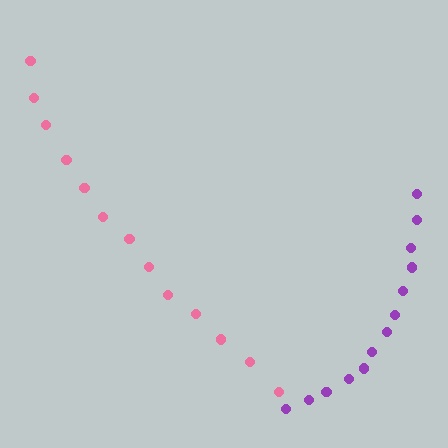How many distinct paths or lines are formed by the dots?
There are 2 distinct paths.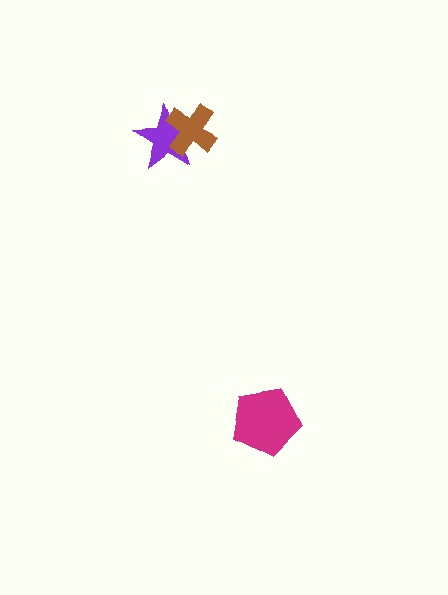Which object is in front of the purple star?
The brown cross is in front of the purple star.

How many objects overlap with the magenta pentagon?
0 objects overlap with the magenta pentagon.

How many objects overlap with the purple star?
1 object overlaps with the purple star.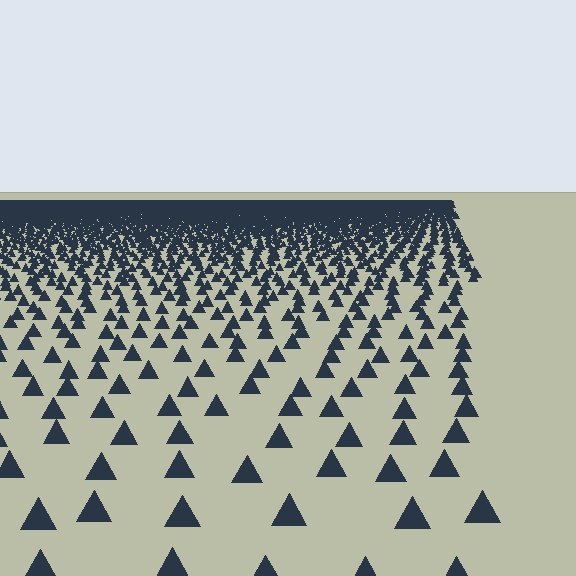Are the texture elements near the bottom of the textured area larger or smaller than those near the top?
Larger. Near the bottom, elements are closer to the viewer and appear at a bigger on-screen size.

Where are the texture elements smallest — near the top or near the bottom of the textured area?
Near the top.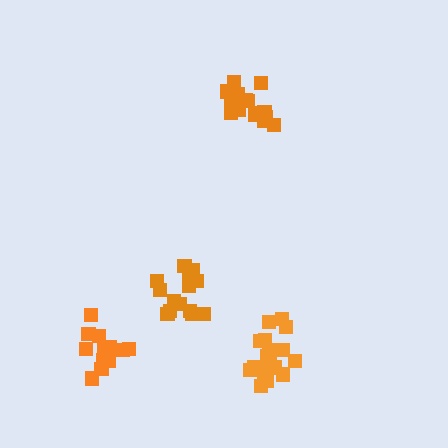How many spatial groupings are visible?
There are 4 spatial groupings.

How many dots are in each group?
Group 1: 14 dots, Group 2: 16 dots, Group 3: 19 dots, Group 4: 15 dots (64 total).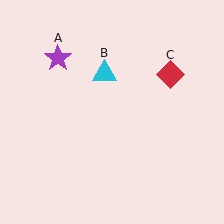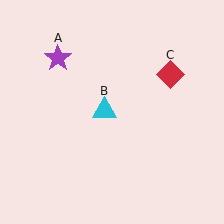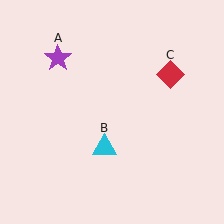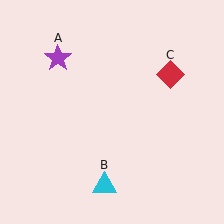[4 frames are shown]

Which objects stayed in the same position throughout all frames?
Purple star (object A) and red diamond (object C) remained stationary.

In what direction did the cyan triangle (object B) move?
The cyan triangle (object B) moved down.